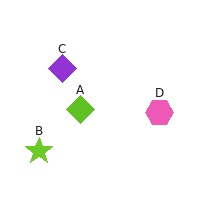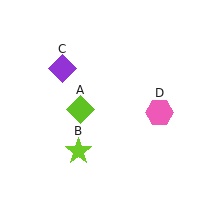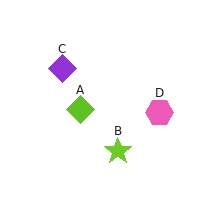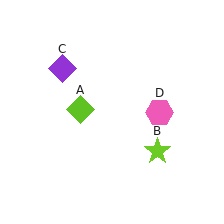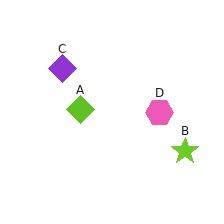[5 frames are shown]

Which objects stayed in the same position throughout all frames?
Lime diamond (object A) and purple diamond (object C) and pink hexagon (object D) remained stationary.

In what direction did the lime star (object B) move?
The lime star (object B) moved right.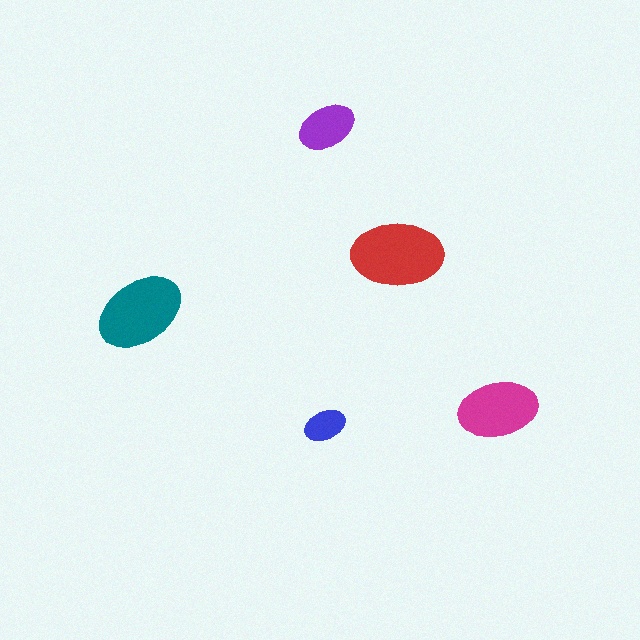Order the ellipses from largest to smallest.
the red one, the teal one, the magenta one, the purple one, the blue one.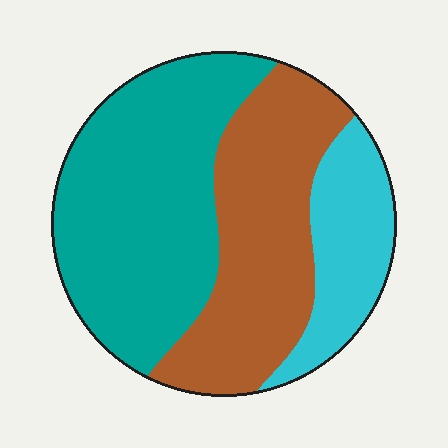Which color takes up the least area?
Cyan, at roughly 20%.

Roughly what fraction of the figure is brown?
Brown takes up between a quarter and a half of the figure.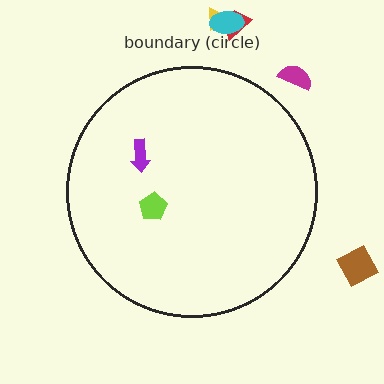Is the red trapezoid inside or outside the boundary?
Outside.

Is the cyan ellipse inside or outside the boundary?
Outside.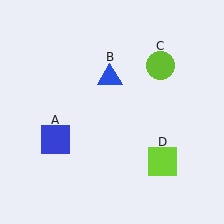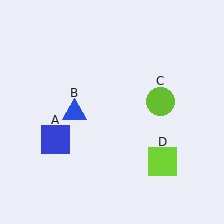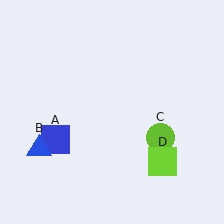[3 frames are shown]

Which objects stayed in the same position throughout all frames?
Blue square (object A) and lime square (object D) remained stationary.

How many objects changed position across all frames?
2 objects changed position: blue triangle (object B), lime circle (object C).